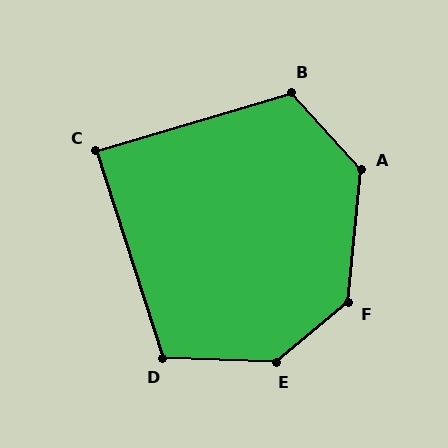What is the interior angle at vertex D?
Approximately 110 degrees (obtuse).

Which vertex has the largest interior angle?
E, at approximately 139 degrees.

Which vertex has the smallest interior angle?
C, at approximately 89 degrees.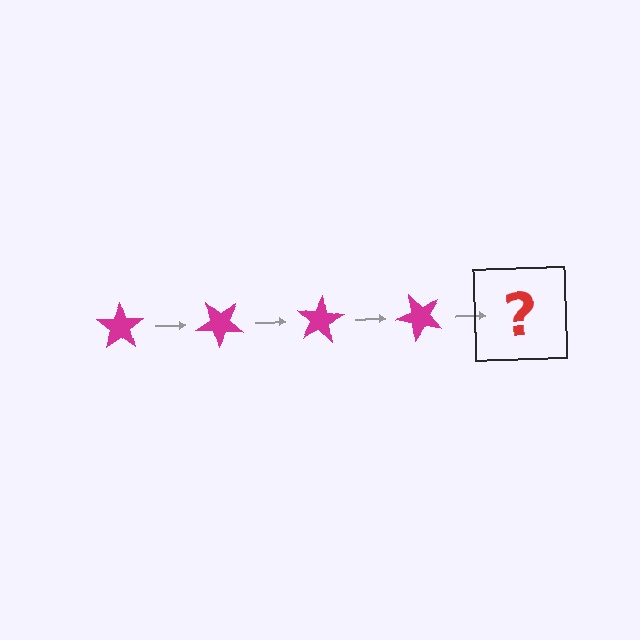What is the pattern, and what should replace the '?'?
The pattern is that the star rotates 40 degrees each step. The '?' should be a magenta star rotated 160 degrees.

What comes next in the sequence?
The next element should be a magenta star rotated 160 degrees.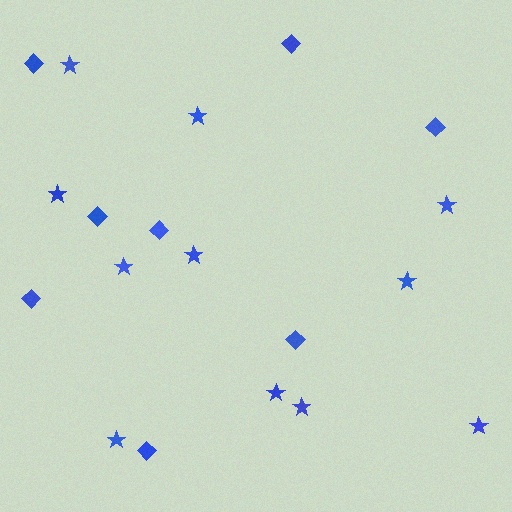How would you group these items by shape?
There are 2 groups: one group of diamonds (8) and one group of stars (11).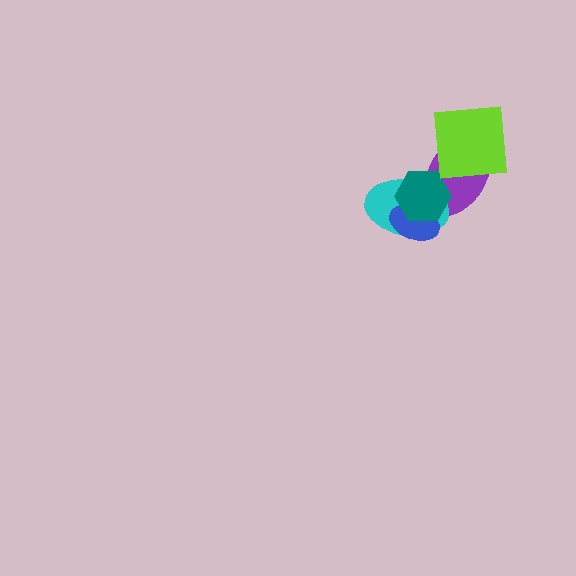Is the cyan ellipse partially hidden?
Yes, it is partially covered by another shape.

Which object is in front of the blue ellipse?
The teal hexagon is in front of the blue ellipse.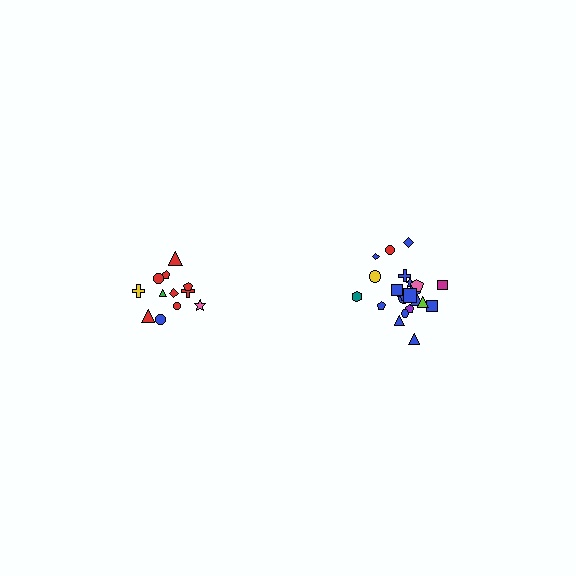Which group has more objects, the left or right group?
The right group.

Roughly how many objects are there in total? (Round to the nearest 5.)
Roughly 35 objects in total.